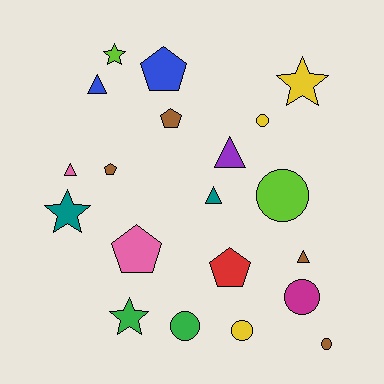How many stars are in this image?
There are 4 stars.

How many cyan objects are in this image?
There are no cyan objects.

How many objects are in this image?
There are 20 objects.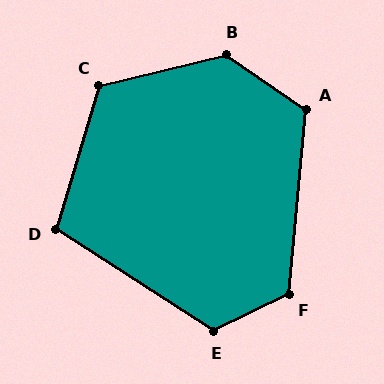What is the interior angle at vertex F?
Approximately 121 degrees (obtuse).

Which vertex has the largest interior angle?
B, at approximately 132 degrees.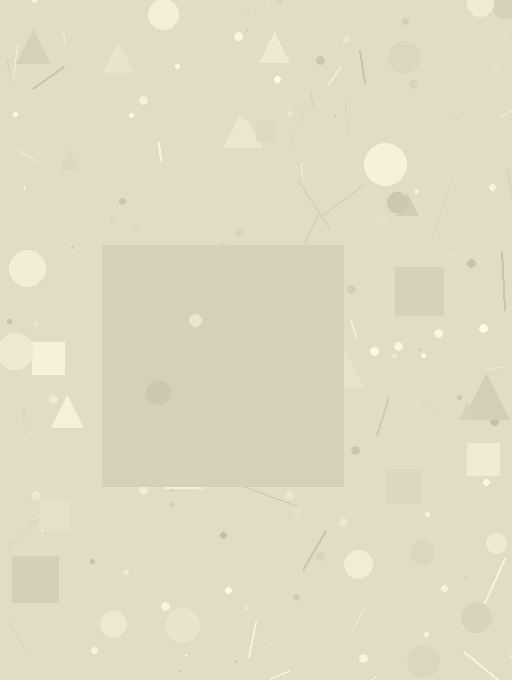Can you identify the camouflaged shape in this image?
The camouflaged shape is a square.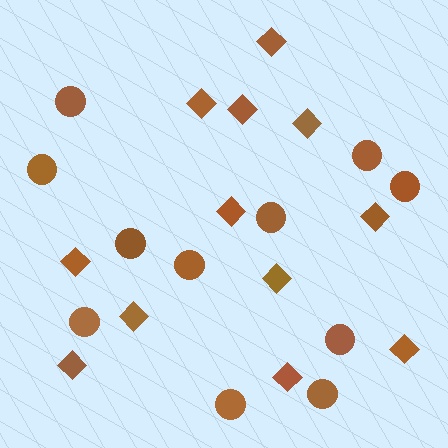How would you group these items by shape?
There are 2 groups: one group of diamonds (12) and one group of circles (11).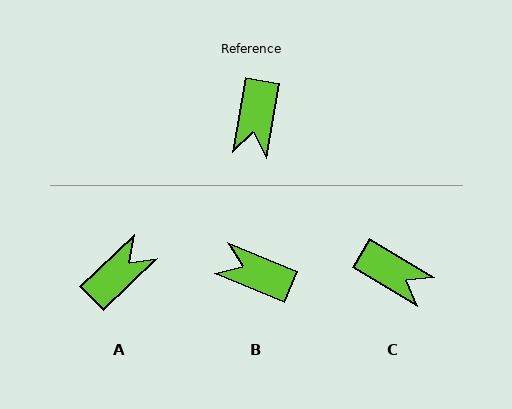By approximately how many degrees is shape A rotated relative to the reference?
Approximately 144 degrees counter-clockwise.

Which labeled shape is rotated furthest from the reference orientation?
A, about 144 degrees away.